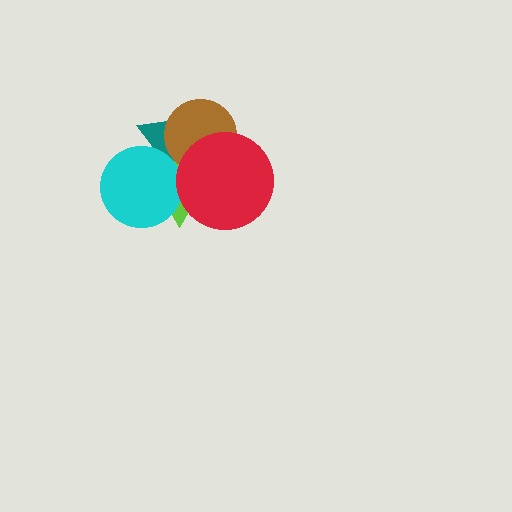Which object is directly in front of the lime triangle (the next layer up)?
The cyan circle is directly in front of the lime triangle.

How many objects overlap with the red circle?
2 objects overlap with the red circle.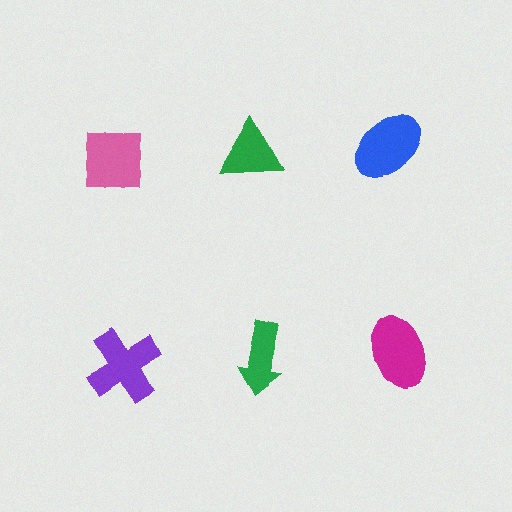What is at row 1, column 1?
A pink square.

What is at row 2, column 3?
A magenta ellipse.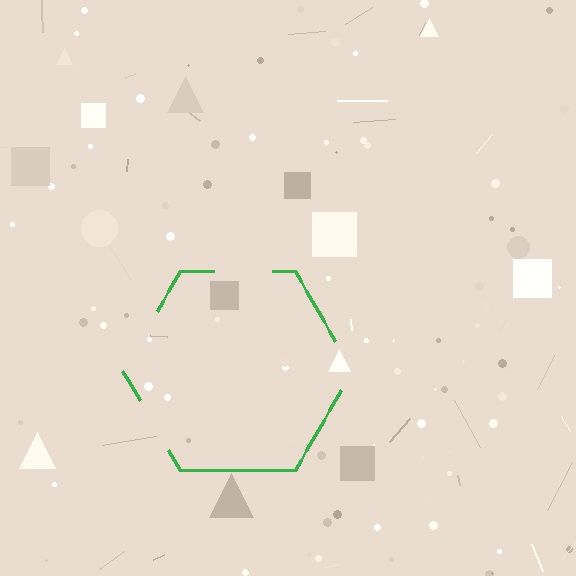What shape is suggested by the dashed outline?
The dashed outline suggests a hexagon.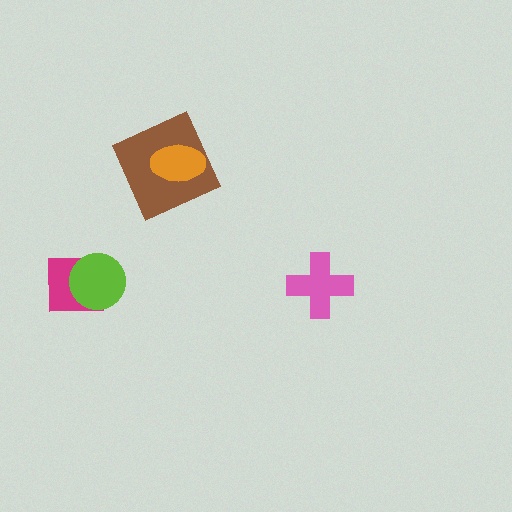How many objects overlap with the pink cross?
0 objects overlap with the pink cross.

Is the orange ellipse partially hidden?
No, no other shape covers it.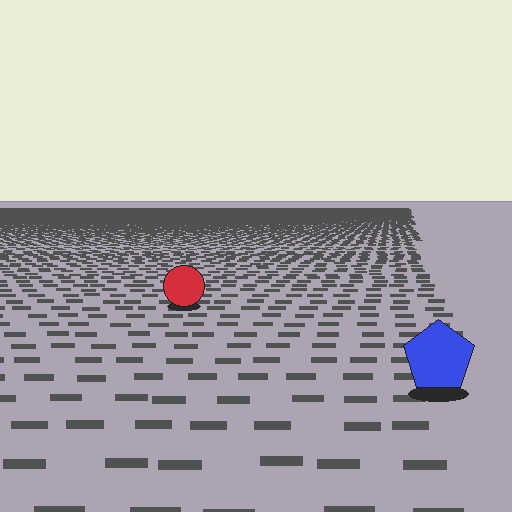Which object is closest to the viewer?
The blue pentagon is closest. The texture marks near it are larger and more spread out.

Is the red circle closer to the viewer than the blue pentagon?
No. The blue pentagon is closer — you can tell from the texture gradient: the ground texture is coarser near it.